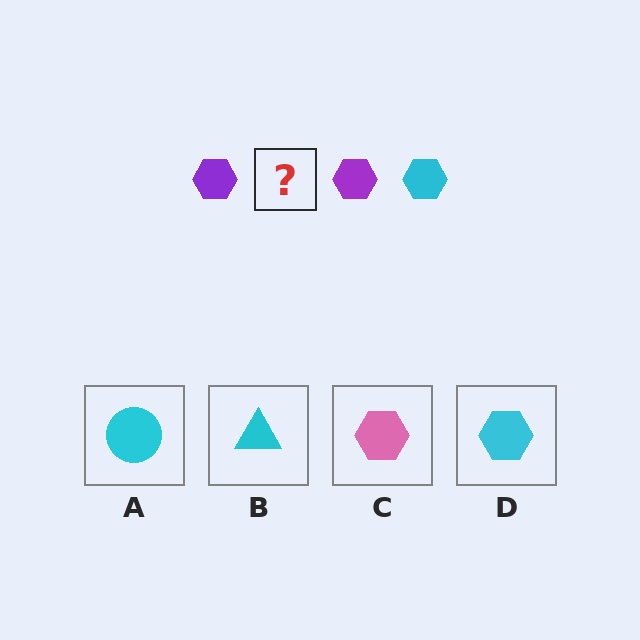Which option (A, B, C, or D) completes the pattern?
D.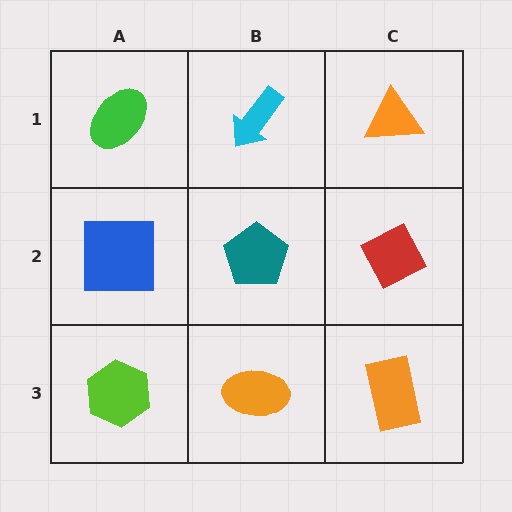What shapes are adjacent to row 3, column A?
A blue square (row 2, column A), an orange ellipse (row 3, column B).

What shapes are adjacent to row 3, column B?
A teal pentagon (row 2, column B), a lime hexagon (row 3, column A), an orange rectangle (row 3, column C).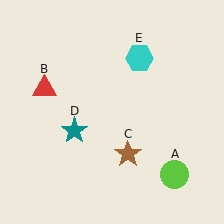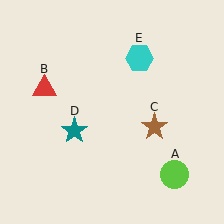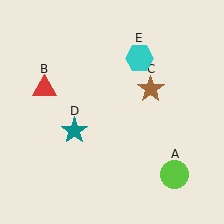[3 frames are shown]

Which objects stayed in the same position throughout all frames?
Lime circle (object A) and red triangle (object B) and teal star (object D) and cyan hexagon (object E) remained stationary.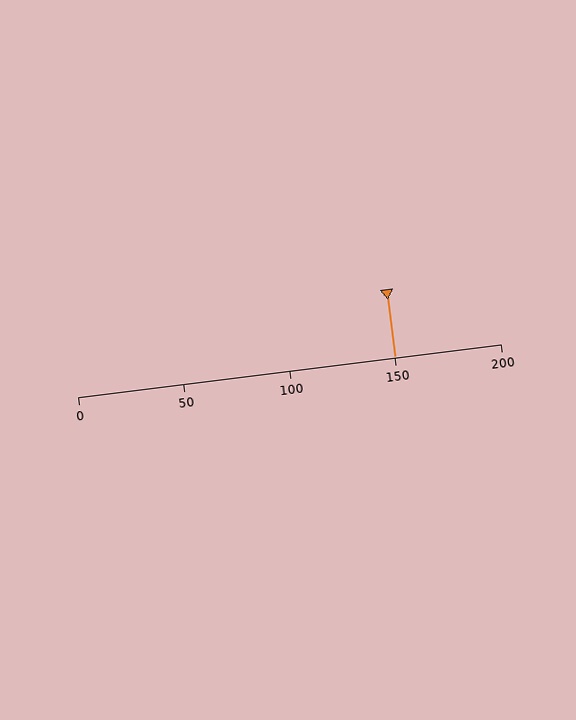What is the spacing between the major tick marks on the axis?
The major ticks are spaced 50 apart.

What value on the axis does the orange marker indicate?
The marker indicates approximately 150.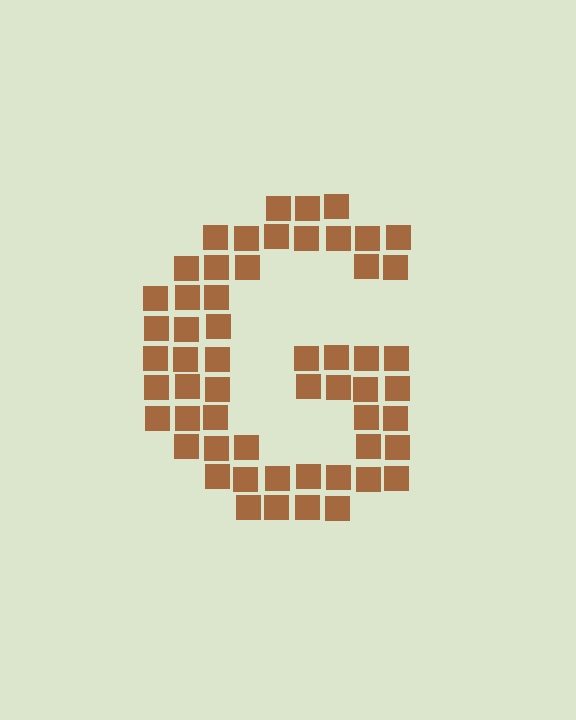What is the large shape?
The large shape is the letter G.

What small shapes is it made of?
It is made of small squares.